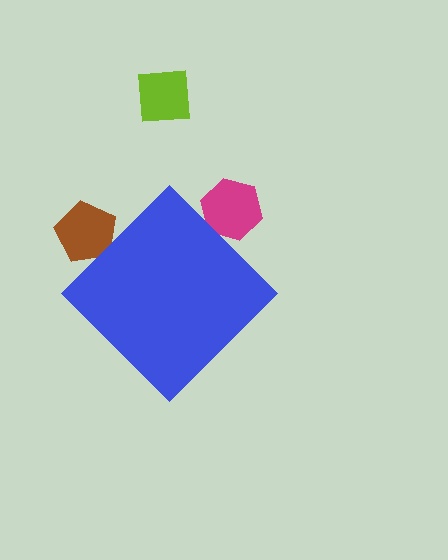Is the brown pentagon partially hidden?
Yes, the brown pentagon is partially hidden behind the blue diamond.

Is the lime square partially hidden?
No, the lime square is fully visible.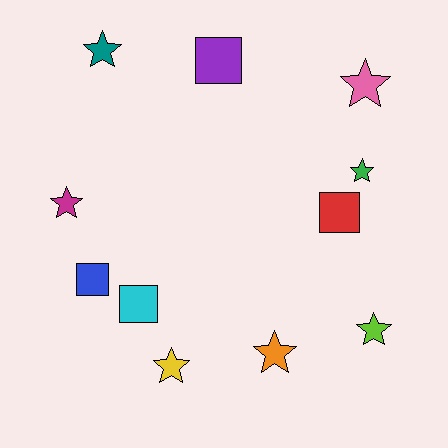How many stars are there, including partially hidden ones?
There are 7 stars.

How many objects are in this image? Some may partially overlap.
There are 11 objects.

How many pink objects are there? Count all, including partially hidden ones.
There is 1 pink object.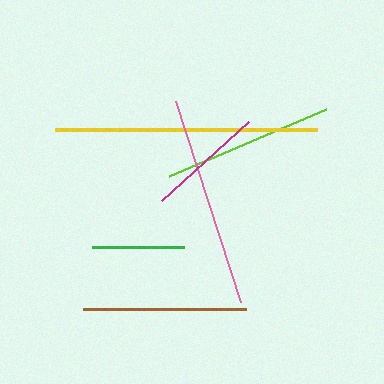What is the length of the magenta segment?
The magenta segment is approximately 118 pixels long.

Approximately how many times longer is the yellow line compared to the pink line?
The yellow line is approximately 1.2 times the length of the pink line.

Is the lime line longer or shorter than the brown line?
The lime line is longer than the brown line.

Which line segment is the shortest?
The green line is the shortest at approximately 92 pixels.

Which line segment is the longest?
The yellow line is the longest at approximately 262 pixels.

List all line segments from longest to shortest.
From longest to shortest: yellow, pink, lime, brown, magenta, green.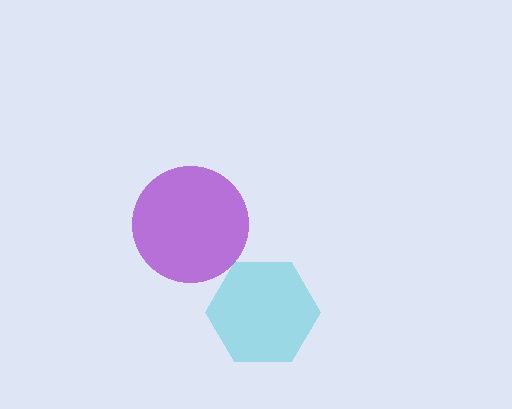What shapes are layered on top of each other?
The layered shapes are: a purple circle, a cyan hexagon.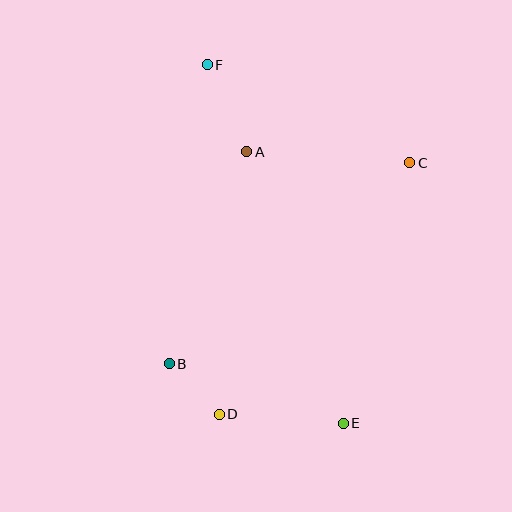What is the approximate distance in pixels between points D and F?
The distance between D and F is approximately 350 pixels.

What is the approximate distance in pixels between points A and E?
The distance between A and E is approximately 288 pixels.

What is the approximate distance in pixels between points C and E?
The distance between C and E is approximately 269 pixels.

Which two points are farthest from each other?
Points E and F are farthest from each other.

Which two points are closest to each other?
Points B and D are closest to each other.